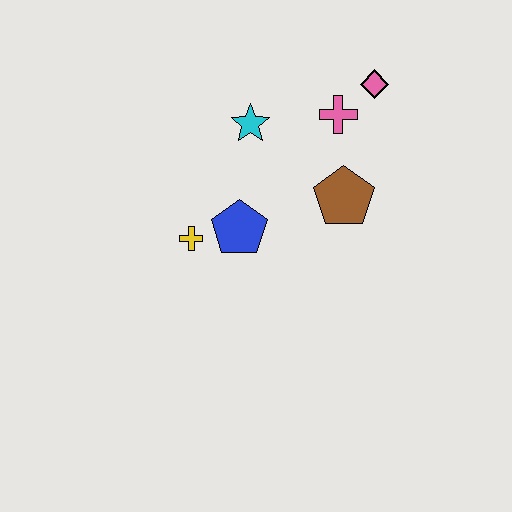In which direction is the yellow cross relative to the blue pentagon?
The yellow cross is to the left of the blue pentagon.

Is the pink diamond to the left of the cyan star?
No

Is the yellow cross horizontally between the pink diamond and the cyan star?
No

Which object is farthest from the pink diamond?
The yellow cross is farthest from the pink diamond.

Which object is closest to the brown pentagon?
The pink cross is closest to the brown pentagon.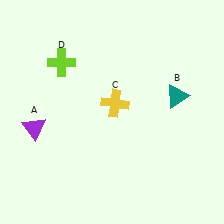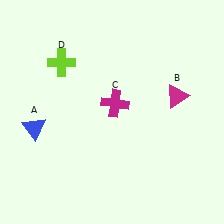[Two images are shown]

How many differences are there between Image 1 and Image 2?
There are 3 differences between the two images.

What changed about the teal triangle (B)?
In Image 1, B is teal. In Image 2, it changed to magenta.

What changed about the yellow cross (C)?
In Image 1, C is yellow. In Image 2, it changed to magenta.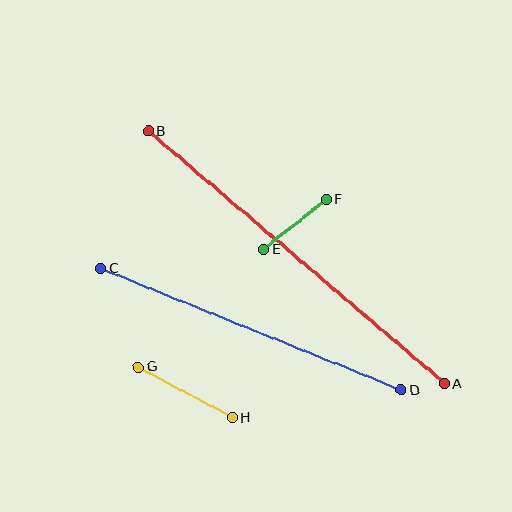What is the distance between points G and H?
The distance is approximately 107 pixels.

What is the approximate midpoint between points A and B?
The midpoint is at approximately (296, 257) pixels.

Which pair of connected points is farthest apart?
Points A and B are farthest apart.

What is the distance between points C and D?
The distance is approximately 324 pixels.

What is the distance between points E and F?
The distance is approximately 80 pixels.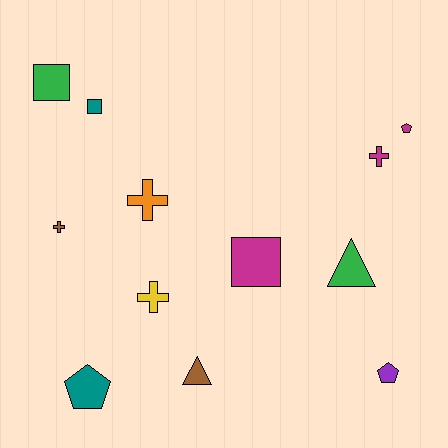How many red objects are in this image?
There are no red objects.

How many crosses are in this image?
There are 4 crosses.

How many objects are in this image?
There are 12 objects.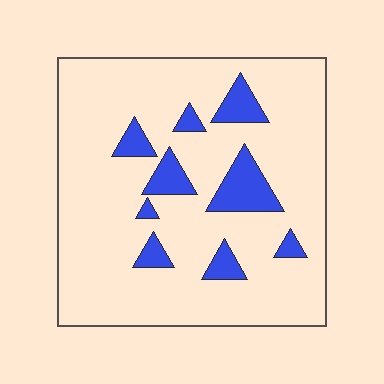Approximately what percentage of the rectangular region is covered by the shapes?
Approximately 15%.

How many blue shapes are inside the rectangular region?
9.